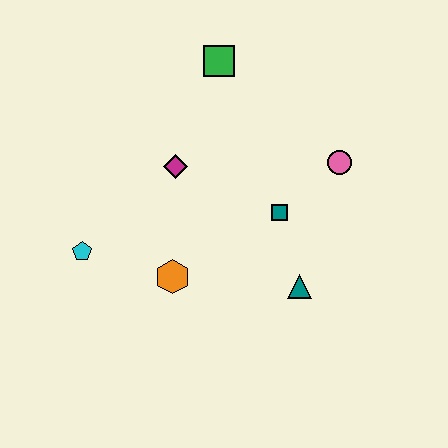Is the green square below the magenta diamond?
No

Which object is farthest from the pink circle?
The cyan pentagon is farthest from the pink circle.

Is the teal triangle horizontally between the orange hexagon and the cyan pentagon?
No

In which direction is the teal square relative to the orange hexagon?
The teal square is to the right of the orange hexagon.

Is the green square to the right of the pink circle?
No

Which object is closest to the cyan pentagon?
The orange hexagon is closest to the cyan pentagon.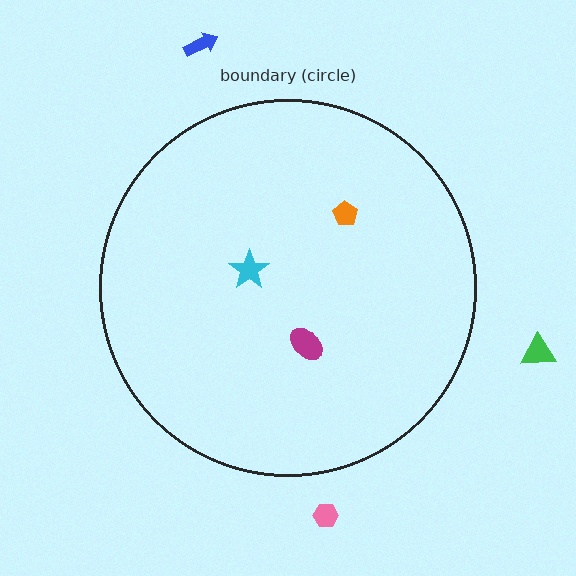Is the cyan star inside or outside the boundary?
Inside.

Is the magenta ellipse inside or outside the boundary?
Inside.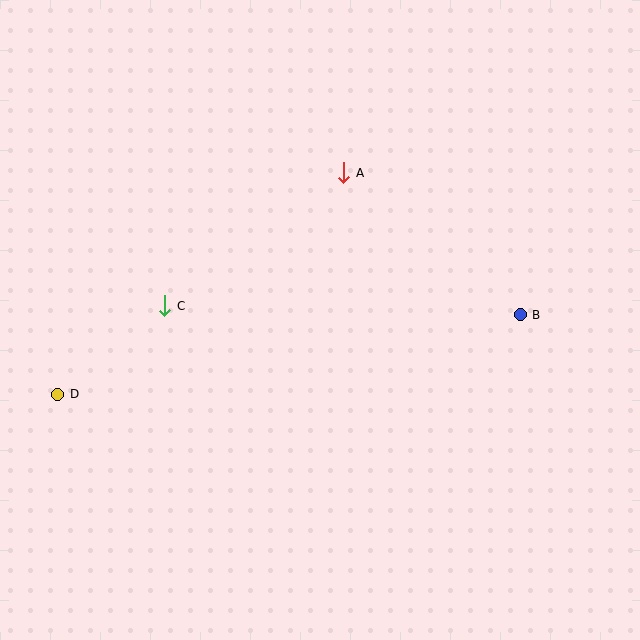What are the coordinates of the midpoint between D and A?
The midpoint between D and A is at (201, 284).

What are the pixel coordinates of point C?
Point C is at (165, 306).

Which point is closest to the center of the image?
Point A at (344, 173) is closest to the center.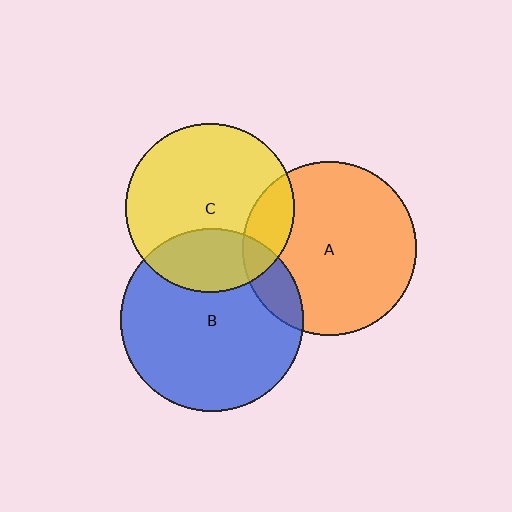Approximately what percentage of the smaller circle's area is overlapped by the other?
Approximately 15%.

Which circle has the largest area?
Circle B (blue).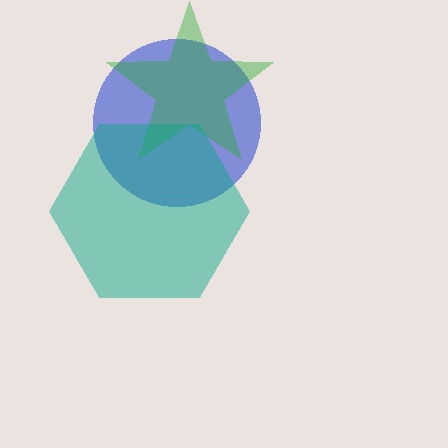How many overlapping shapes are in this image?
There are 3 overlapping shapes in the image.